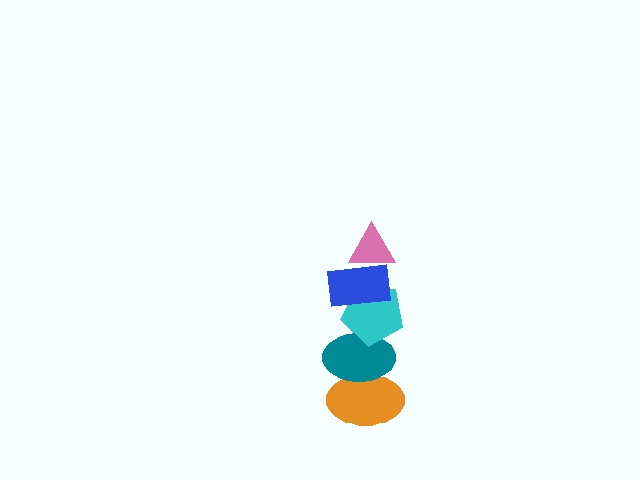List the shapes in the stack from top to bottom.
From top to bottom: the pink triangle, the blue rectangle, the cyan pentagon, the teal ellipse, the orange ellipse.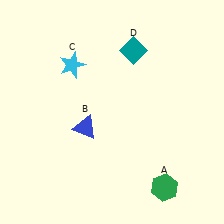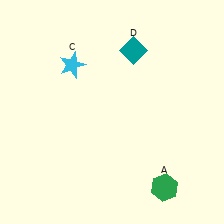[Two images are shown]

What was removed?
The blue triangle (B) was removed in Image 2.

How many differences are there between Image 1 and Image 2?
There is 1 difference between the two images.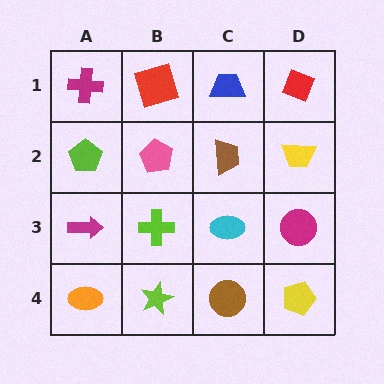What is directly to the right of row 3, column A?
A lime cross.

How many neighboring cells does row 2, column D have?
3.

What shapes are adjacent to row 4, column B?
A lime cross (row 3, column B), an orange ellipse (row 4, column A), a brown circle (row 4, column C).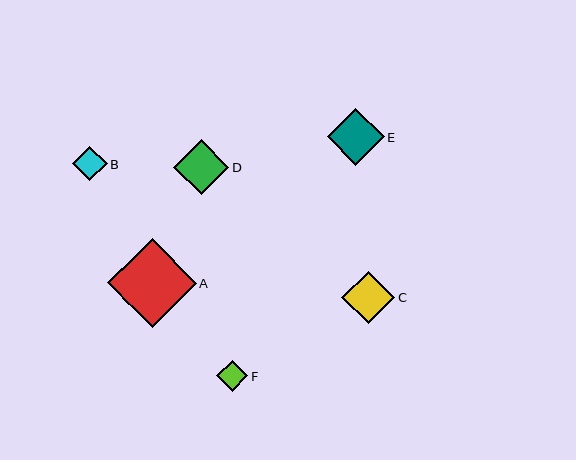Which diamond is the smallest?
Diamond F is the smallest with a size of approximately 31 pixels.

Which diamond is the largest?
Diamond A is the largest with a size of approximately 89 pixels.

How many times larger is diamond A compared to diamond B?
Diamond A is approximately 2.6 times the size of diamond B.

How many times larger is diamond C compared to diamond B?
Diamond C is approximately 1.5 times the size of diamond B.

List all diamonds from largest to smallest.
From largest to smallest: A, E, D, C, B, F.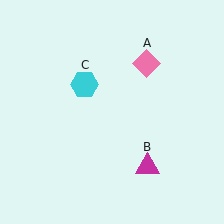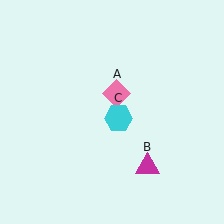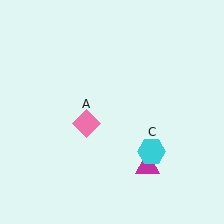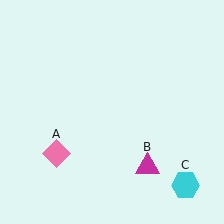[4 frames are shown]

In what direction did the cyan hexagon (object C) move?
The cyan hexagon (object C) moved down and to the right.